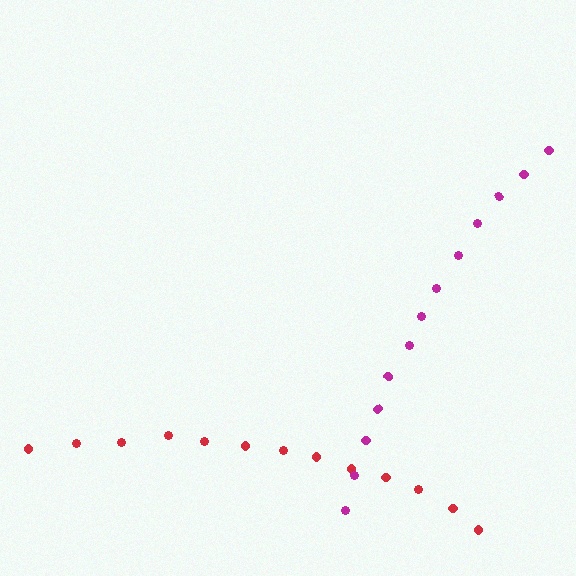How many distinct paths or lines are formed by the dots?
There are 2 distinct paths.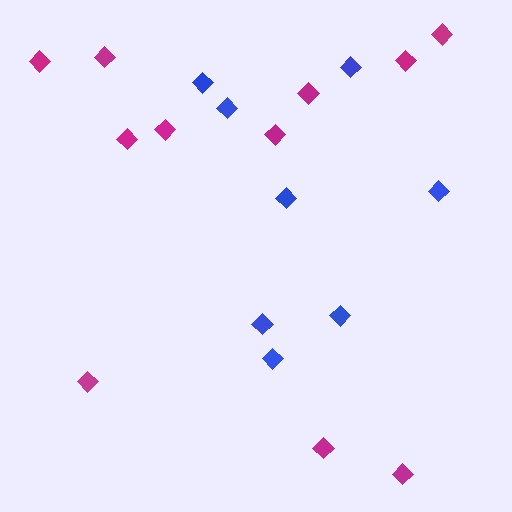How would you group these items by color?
There are 2 groups: one group of blue diamonds (8) and one group of magenta diamonds (11).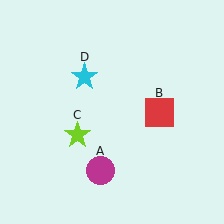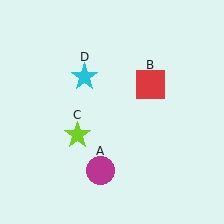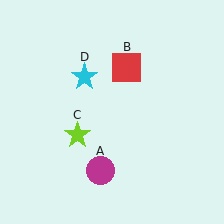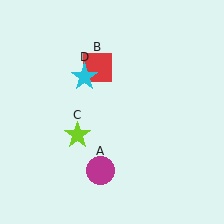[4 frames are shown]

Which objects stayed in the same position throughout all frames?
Magenta circle (object A) and lime star (object C) and cyan star (object D) remained stationary.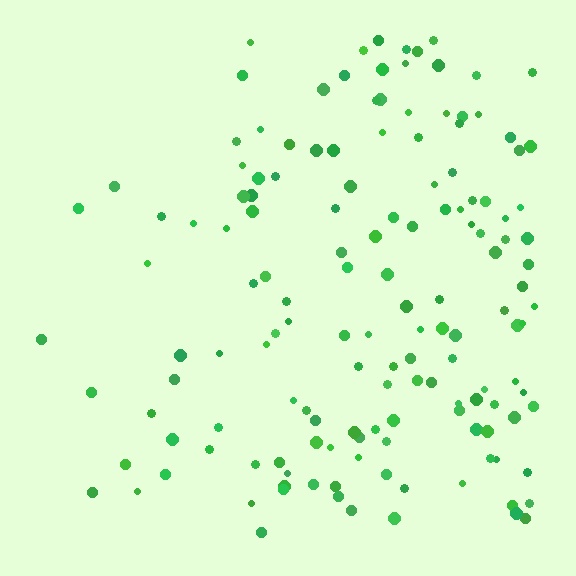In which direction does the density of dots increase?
From left to right, with the right side densest.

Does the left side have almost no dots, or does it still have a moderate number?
Still a moderate number, just noticeably fewer than the right.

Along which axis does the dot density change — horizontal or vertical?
Horizontal.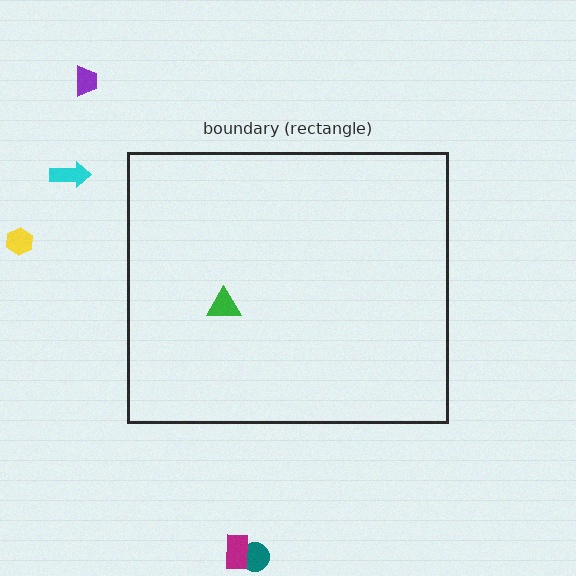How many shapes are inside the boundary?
1 inside, 5 outside.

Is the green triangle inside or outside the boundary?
Inside.